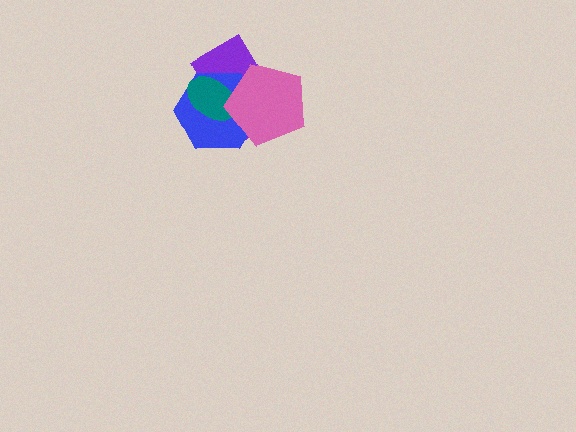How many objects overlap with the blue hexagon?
3 objects overlap with the blue hexagon.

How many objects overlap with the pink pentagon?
3 objects overlap with the pink pentagon.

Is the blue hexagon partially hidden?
Yes, it is partially covered by another shape.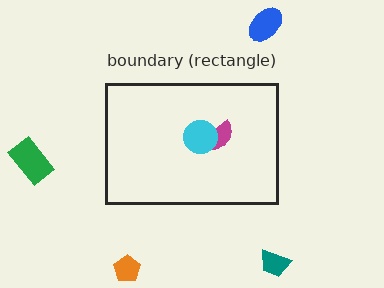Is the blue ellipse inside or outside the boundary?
Outside.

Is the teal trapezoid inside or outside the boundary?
Outside.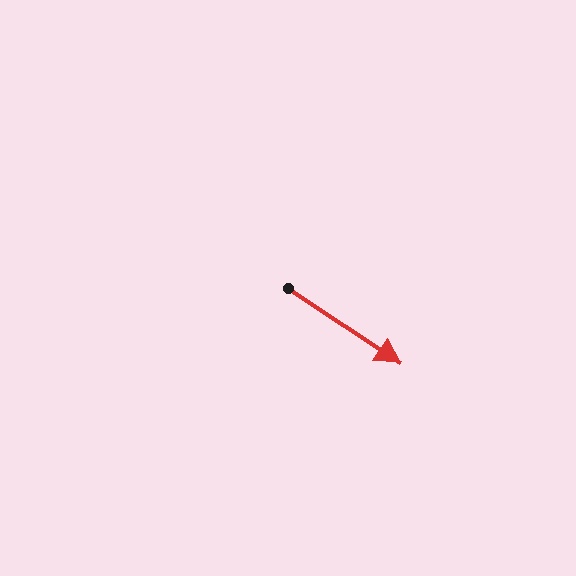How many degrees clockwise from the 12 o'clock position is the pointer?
Approximately 124 degrees.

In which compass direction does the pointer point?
Southeast.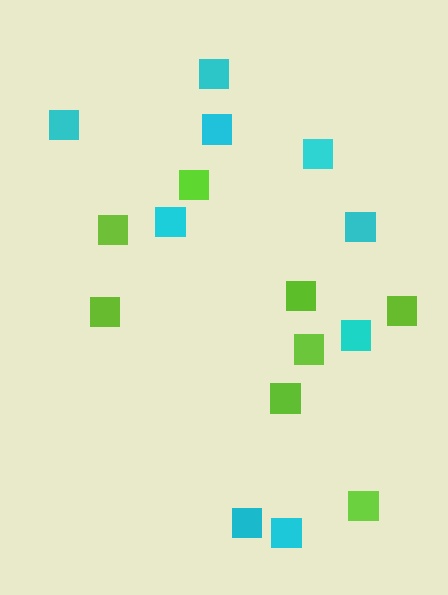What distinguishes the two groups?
There are 2 groups: one group of lime squares (8) and one group of cyan squares (9).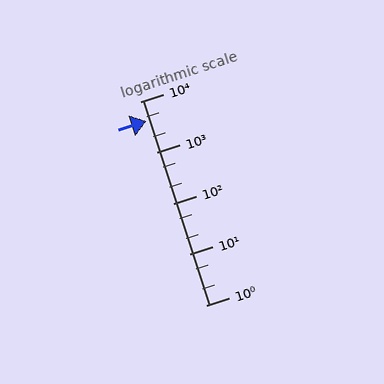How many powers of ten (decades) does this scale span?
The scale spans 4 decades, from 1 to 10000.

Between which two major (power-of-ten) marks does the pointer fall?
The pointer is between 1000 and 10000.